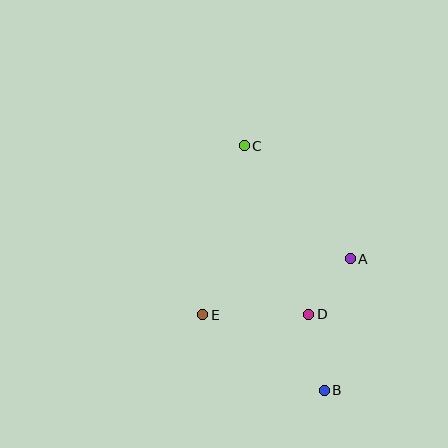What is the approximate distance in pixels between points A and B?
The distance between A and B is approximately 134 pixels.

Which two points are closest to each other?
Points A and D are closest to each other.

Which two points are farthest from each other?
Points B and C are farthest from each other.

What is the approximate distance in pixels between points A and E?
The distance between A and E is approximately 158 pixels.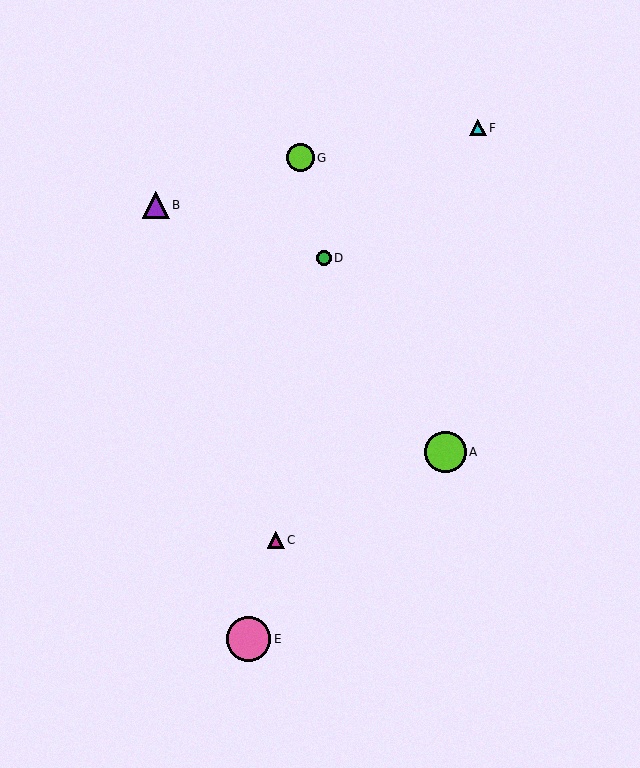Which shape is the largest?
The pink circle (labeled E) is the largest.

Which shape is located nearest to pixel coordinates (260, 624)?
The pink circle (labeled E) at (248, 639) is nearest to that location.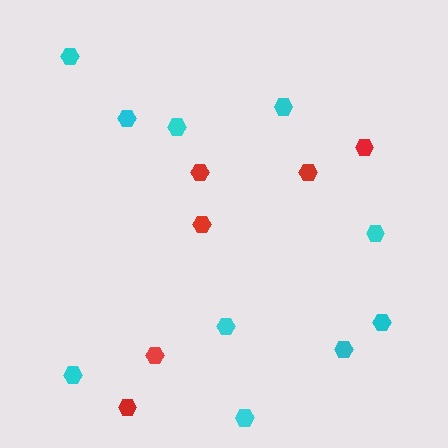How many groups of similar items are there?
There are 2 groups: one group of cyan hexagons (10) and one group of red hexagons (6).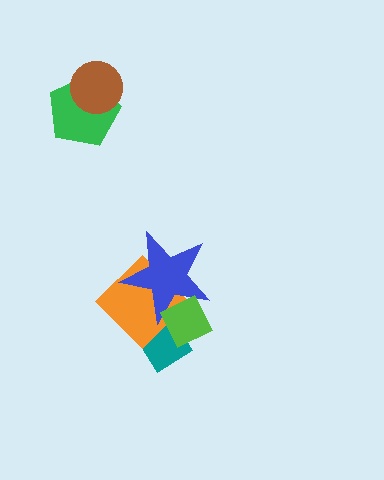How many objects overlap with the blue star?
3 objects overlap with the blue star.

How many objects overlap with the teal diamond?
3 objects overlap with the teal diamond.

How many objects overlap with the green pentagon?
1 object overlaps with the green pentagon.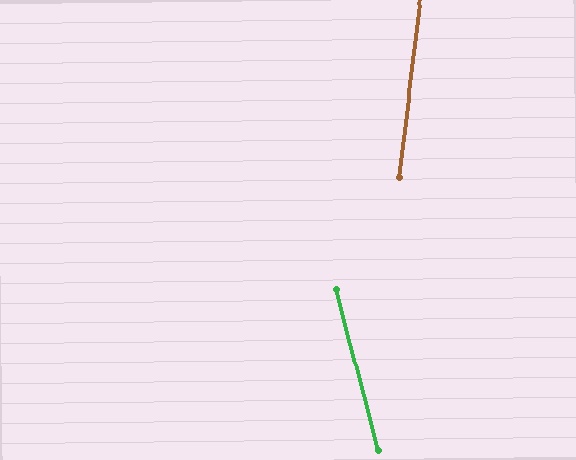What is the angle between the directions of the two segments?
Approximately 21 degrees.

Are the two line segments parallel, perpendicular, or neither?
Neither parallel nor perpendicular — they differ by about 21°.